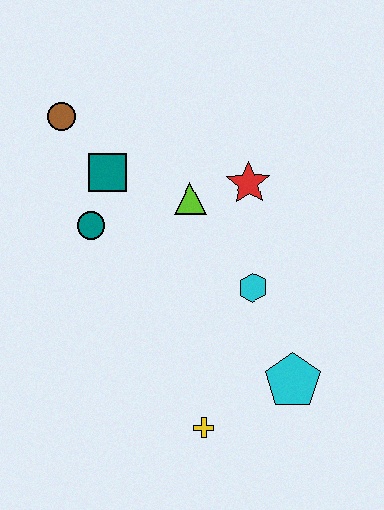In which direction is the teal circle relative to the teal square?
The teal circle is below the teal square.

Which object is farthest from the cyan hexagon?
The brown circle is farthest from the cyan hexagon.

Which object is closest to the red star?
The lime triangle is closest to the red star.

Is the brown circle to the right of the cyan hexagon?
No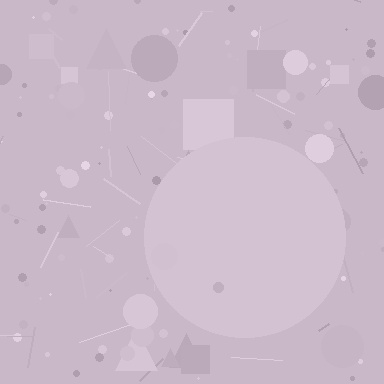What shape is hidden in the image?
A circle is hidden in the image.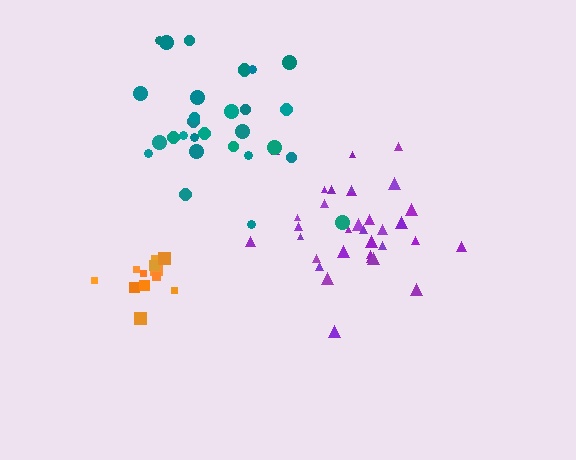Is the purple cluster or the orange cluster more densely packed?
Orange.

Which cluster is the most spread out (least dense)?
Teal.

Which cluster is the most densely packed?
Orange.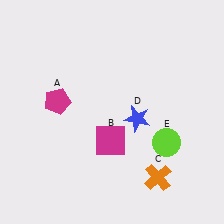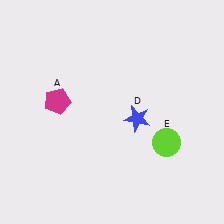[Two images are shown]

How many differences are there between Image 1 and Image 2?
There are 2 differences between the two images.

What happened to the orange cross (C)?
The orange cross (C) was removed in Image 2. It was in the bottom-right area of Image 1.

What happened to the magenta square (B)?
The magenta square (B) was removed in Image 2. It was in the bottom-left area of Image 1.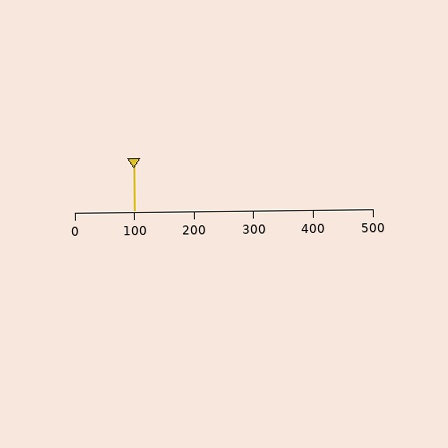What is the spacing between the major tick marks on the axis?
The major ticks are spaced 100 apart.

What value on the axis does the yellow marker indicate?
The marker indicates approximately 100.